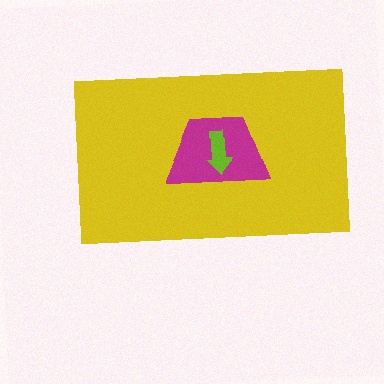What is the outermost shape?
The yellow rectangle.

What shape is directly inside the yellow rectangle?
The magenta trapezoid.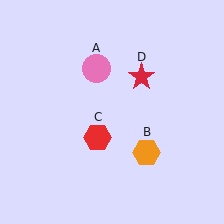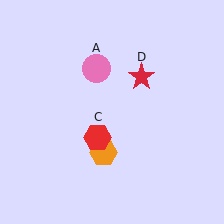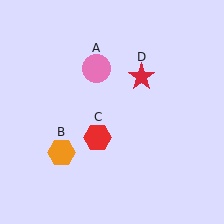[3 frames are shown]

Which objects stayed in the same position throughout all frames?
Pink circle (object A) and red hexagon (object C) and red star (object D) remained stationary.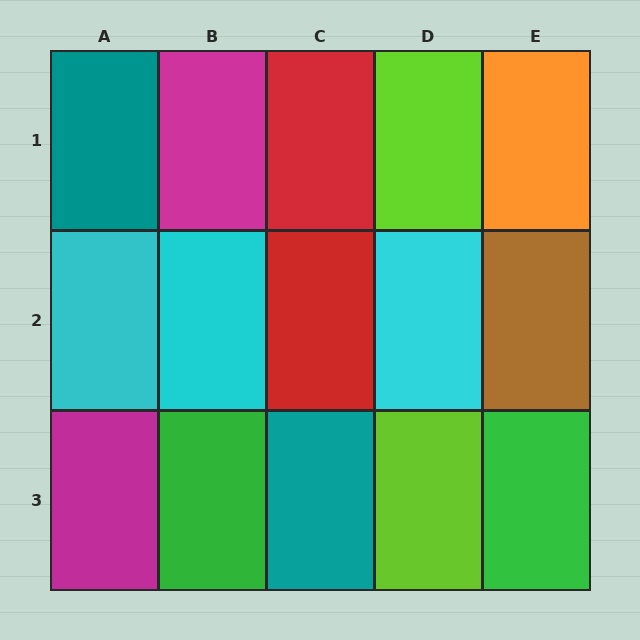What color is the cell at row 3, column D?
Lime.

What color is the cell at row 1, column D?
Lime.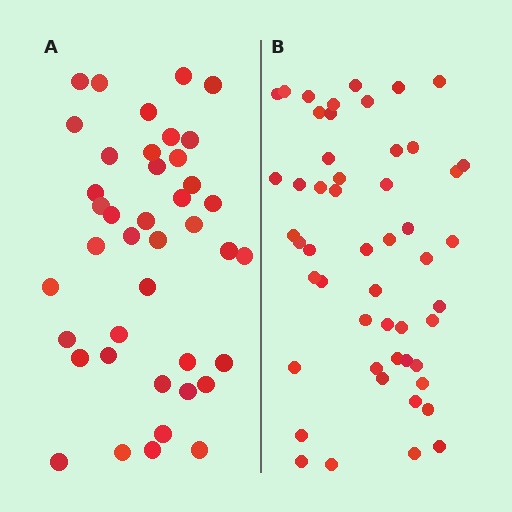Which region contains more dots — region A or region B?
Region B (the right region) has more dots.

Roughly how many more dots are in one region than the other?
Region B has roughly 10 or so more dots than region A.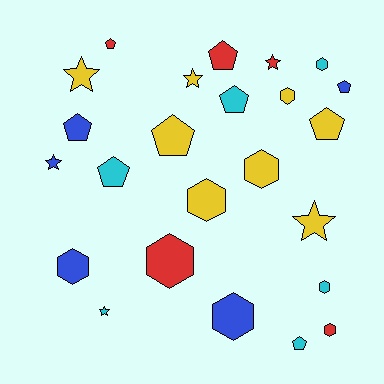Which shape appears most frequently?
Pentagon, with 9 objects.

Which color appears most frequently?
Yellow, with 8 objects.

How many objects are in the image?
There are 24 objects.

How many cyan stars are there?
There is 1 cyan star.